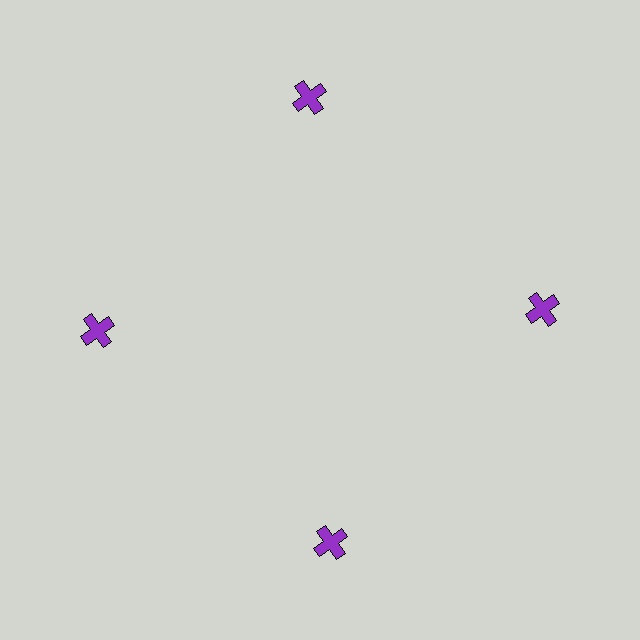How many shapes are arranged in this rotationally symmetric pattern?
There are 4 shapes, arranged in 4 groups of 1.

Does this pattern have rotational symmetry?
Yes, this pattern has 4-fold rotational symmetry. It looks the same after rotating 90 degrees around the center.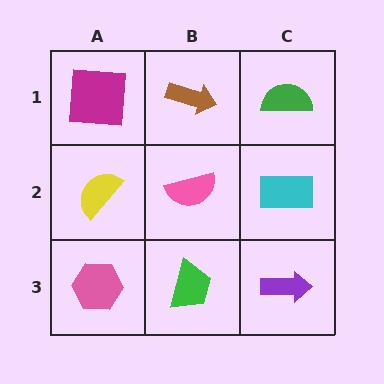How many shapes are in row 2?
3 shapes.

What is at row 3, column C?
A purple arrow.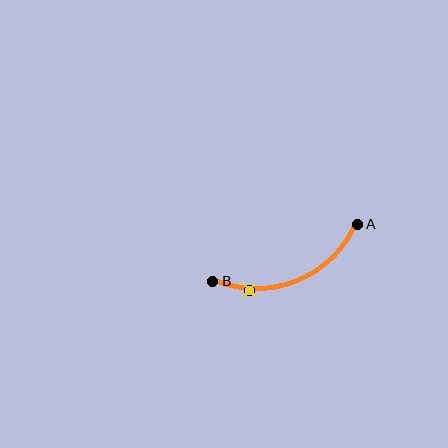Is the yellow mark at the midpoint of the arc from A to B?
No. The yellow mark lies on the arc but is closer to endpoint B. The arc midpoint would be at the point on the curve equidistant along the arc from both A and B.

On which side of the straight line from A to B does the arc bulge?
The arc bulges below the straight line connecting A and B.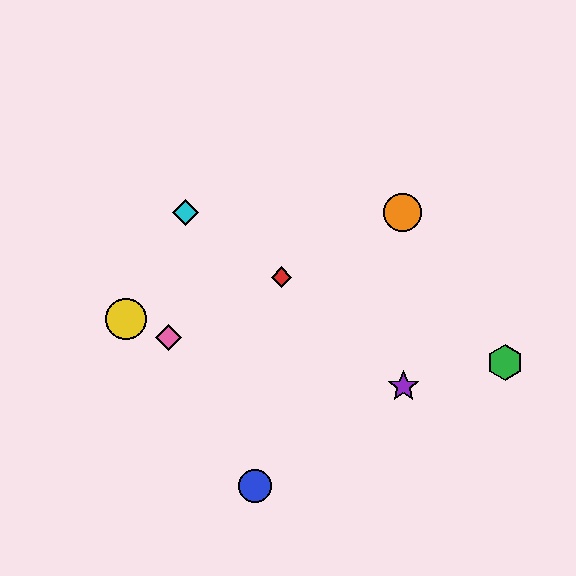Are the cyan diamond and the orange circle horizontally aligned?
Yes, both are at y≈213.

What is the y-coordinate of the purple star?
The purple star is at y≈387.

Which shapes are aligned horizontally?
The orange circle, the cyan diamond are aligned horizontally.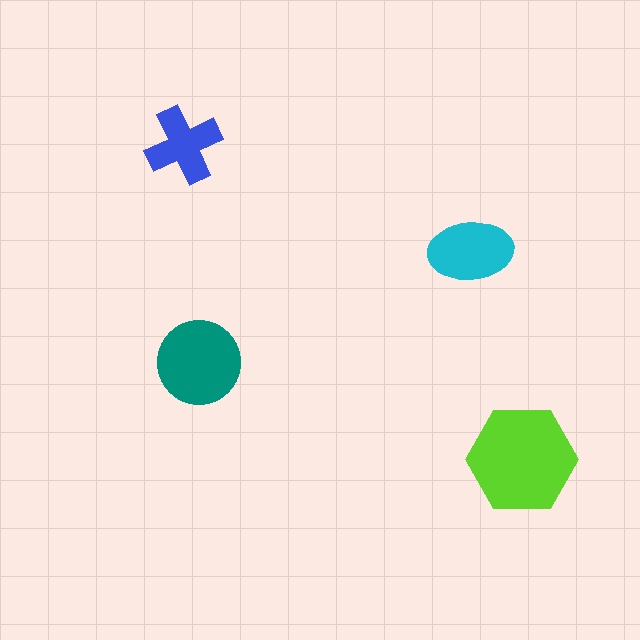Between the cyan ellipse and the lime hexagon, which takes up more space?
The lime hexagon.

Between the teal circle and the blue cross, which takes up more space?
The teal circle.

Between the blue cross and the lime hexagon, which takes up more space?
The lime hexagon.